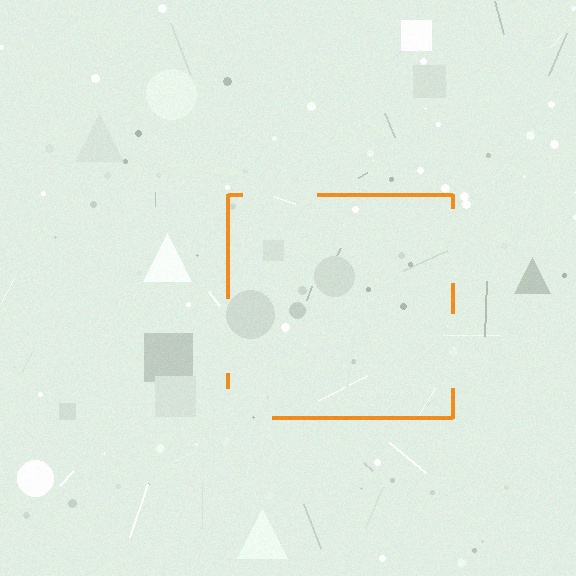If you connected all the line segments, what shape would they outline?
They would outline a square.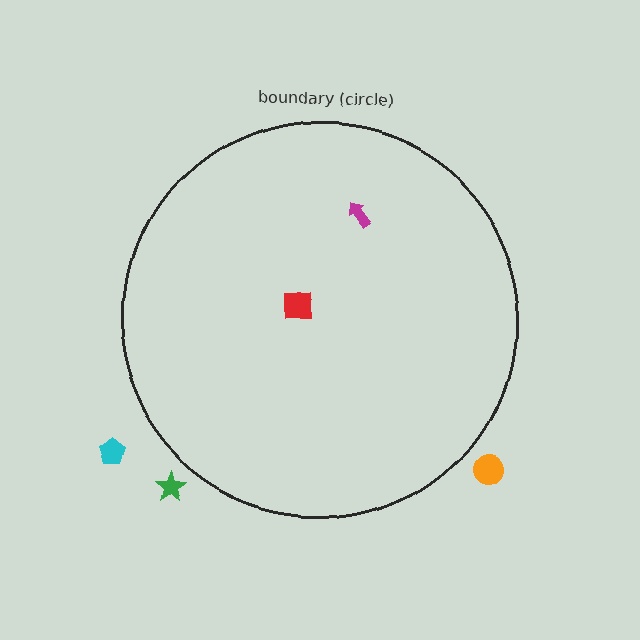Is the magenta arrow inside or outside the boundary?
Inside.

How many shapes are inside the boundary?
2 inside, 3 outside.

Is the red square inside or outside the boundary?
Inside.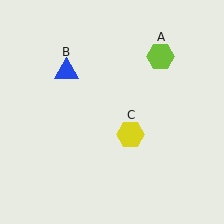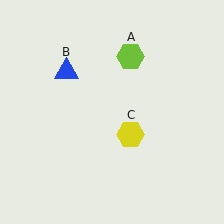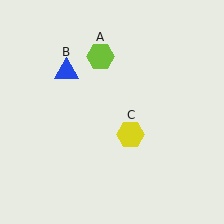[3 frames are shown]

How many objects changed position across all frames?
1 object changed position: lime hexagon (object A).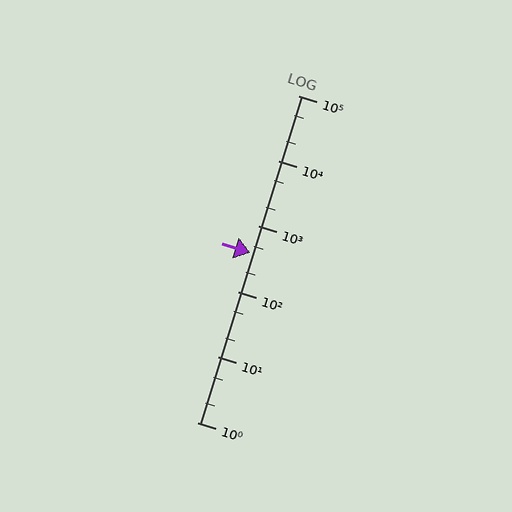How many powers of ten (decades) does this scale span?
The scale spans 5 decades, from 1 to 100000.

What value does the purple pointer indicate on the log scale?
The pointer indicates approximately 400.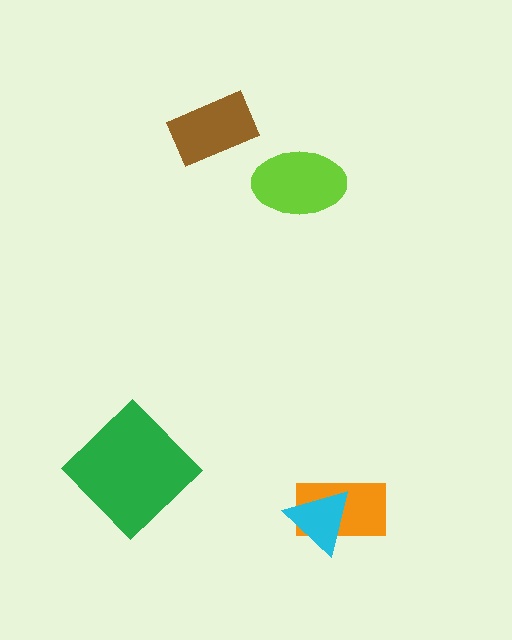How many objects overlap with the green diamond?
0 objects overlap with the green diamond.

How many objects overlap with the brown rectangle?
0 objects overlap with the brown rectangle.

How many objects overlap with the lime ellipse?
0 objects overlap with the lime ellipse.